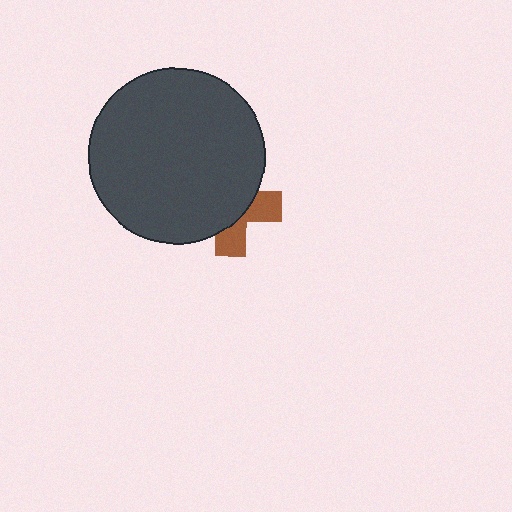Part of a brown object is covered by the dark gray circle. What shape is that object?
It is a cross.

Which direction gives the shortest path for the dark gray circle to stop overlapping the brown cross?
Moving toward the upper-left gives the shortest separation.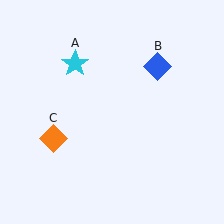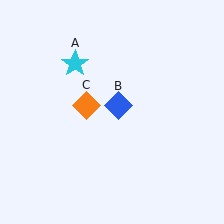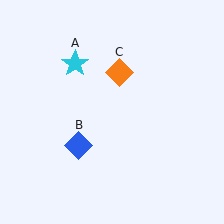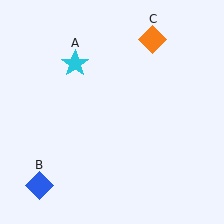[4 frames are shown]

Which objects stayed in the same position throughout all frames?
Cyan star (object A) remained stationary.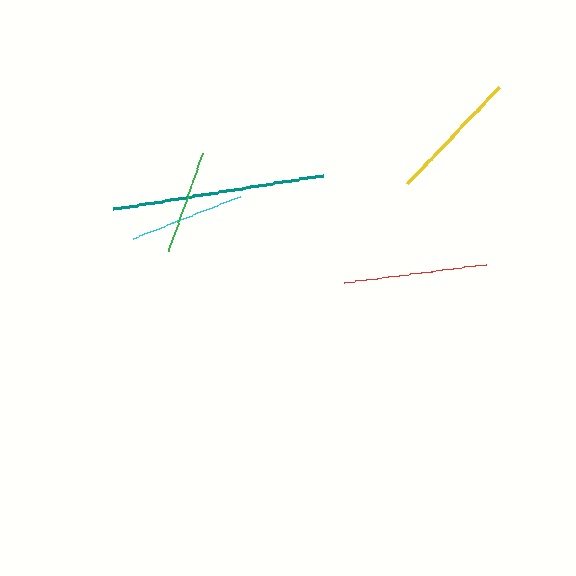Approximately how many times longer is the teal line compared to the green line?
The teal line is approximately 2.0 times the length of the green line.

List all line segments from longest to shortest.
From longest to shortest: teal, red, yellow, cyan, green.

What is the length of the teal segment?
The teal segment is approximately 212 pixels long.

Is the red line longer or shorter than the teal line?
The teal line is longer than the red line.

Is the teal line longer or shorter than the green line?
The teal line is longer than the green line.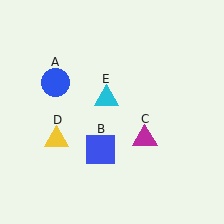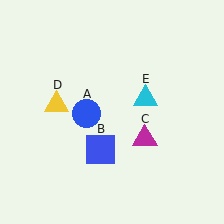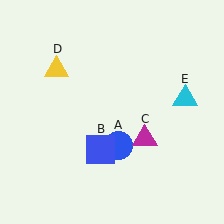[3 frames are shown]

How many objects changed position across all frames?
3 objects changed position: blue circle (object A), yellow triangle (object D), cyan triangle (object E).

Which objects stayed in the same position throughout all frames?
Blue square (object B) and magenta triangle (object C) remained stationary.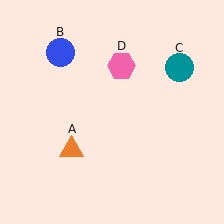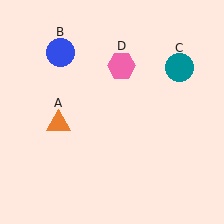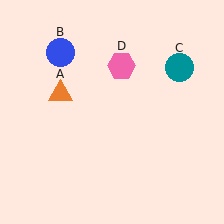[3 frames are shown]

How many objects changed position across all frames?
1 object changed position: orange triangle (object A).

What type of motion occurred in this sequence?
The orange triangle (object A) rotated clockwise around the center of the scene.